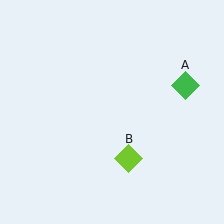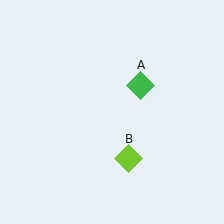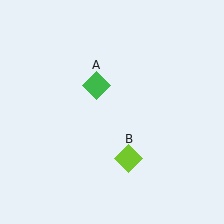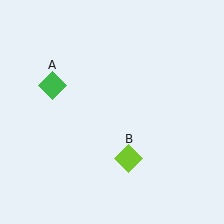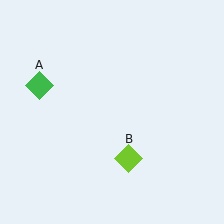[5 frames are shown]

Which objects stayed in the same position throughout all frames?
Lime diamond (object B) remained stationary.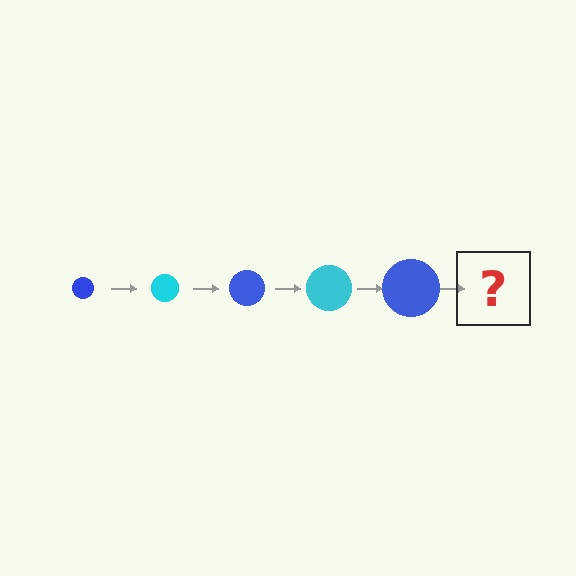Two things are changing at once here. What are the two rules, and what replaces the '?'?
The two rules are that the circle grows larger each step and the color cycles through blue and cyan. The '?' should be a cyan circle, larger than the previous one.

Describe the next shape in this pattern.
It should be a cyan circle, larger than the previous one.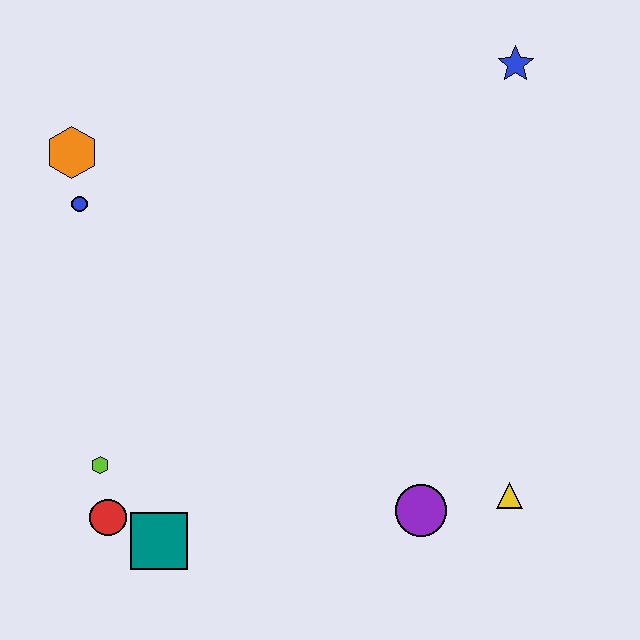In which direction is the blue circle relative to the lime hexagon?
The blue circle is above the lime hexagon.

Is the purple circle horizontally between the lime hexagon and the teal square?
No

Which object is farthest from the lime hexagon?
The blue star is farthest from the lime hexagon.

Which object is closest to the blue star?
The yellow triangle is closest to the blue star.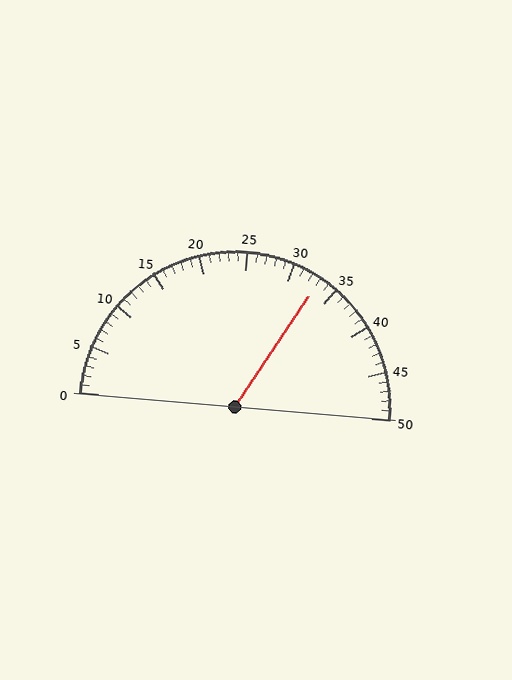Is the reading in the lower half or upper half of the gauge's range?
The reading is in the upper half of the range (0 to 50).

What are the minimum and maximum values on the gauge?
The gauge ranges from 0 to 50.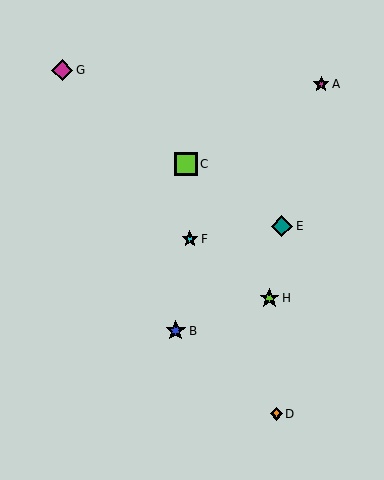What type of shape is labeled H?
Shape H is a lime star.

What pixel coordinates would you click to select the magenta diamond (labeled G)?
Click at (62, 70) to select the magenta diamond G.